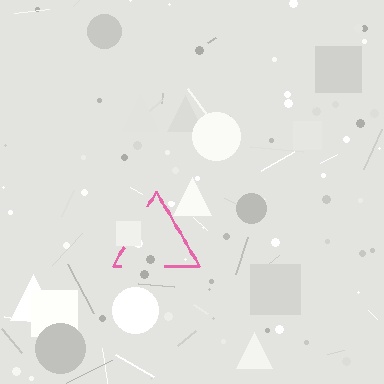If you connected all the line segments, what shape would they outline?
They would outline a triangle.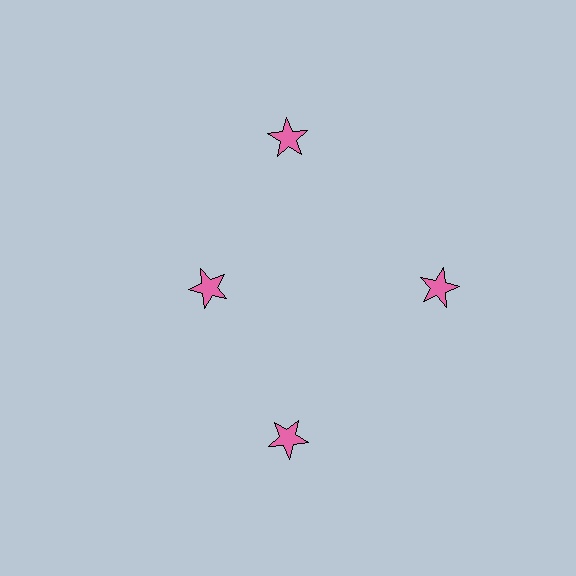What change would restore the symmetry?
The symmetry would be restored by moving it outward, back onto the ring so that all 4 stars sit at equal angles and equal distance from the center.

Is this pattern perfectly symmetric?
No. The 4 pink stars are arranged in a ring, but one element near the 9 o'clock position is pulled inward toward the center, breaking the 4-fold rotational symmetry.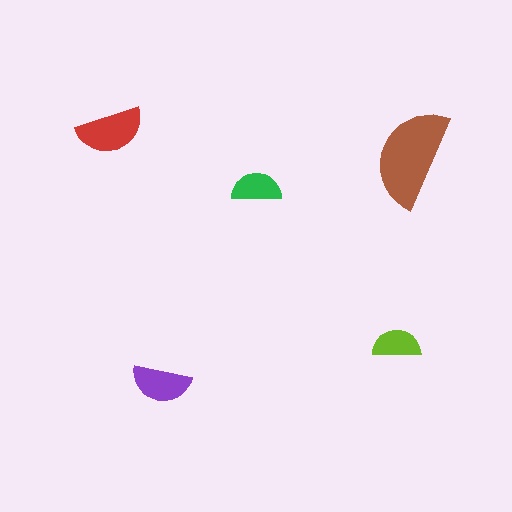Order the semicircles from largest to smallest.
the brown one, the red one, the purple one, the green one, the lime one.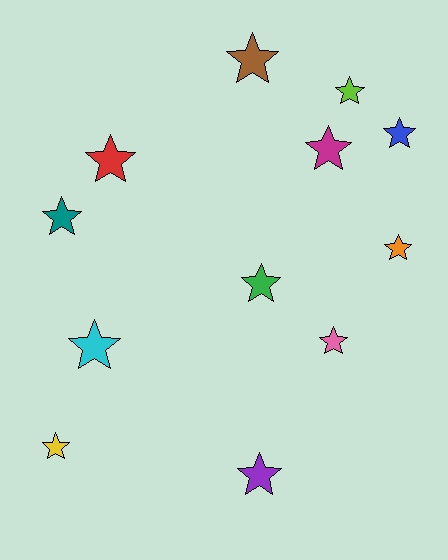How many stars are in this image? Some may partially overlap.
There are 12 stars.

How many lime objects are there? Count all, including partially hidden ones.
There is 1 lime object.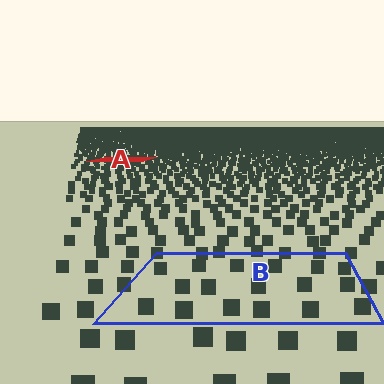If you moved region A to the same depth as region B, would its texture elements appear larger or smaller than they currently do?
They would appear larger. At a closer depth, the same texture elements are projected at a bigger on-screen size.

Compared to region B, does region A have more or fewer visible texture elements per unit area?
Region A has more texture elements per unit area — they are packed more densely because it is farther away.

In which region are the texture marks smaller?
The texture marks are smaller in region A, because it is farther away.